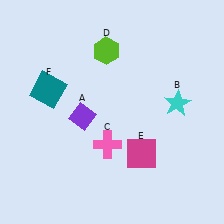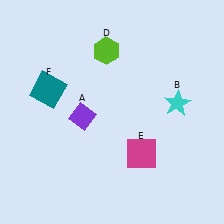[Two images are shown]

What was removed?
The pink cross (C) was removed in Image 2.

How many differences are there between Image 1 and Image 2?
There is 1 difference between the two images.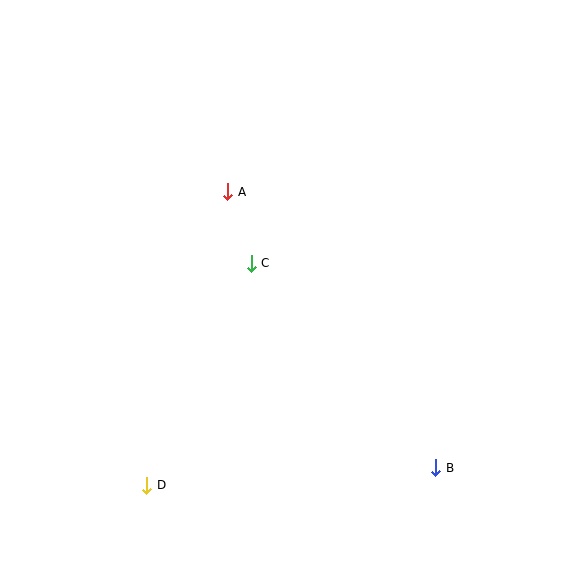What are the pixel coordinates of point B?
Point B is at (436, 468).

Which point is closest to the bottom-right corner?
Point B is closest to the bottom-right corner.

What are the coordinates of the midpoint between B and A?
The midpoint between B and A is at (332, 330).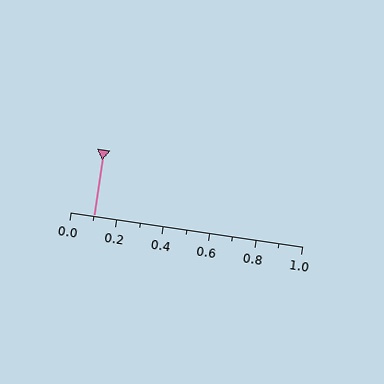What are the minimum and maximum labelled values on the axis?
The axis runs from 0.0 to 1.0.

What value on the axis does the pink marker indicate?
The marker indicates approximately 0.1.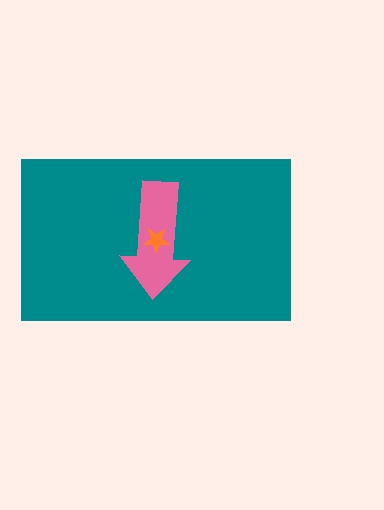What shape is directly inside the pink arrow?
The orange star.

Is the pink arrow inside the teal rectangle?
Yes.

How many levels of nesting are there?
3.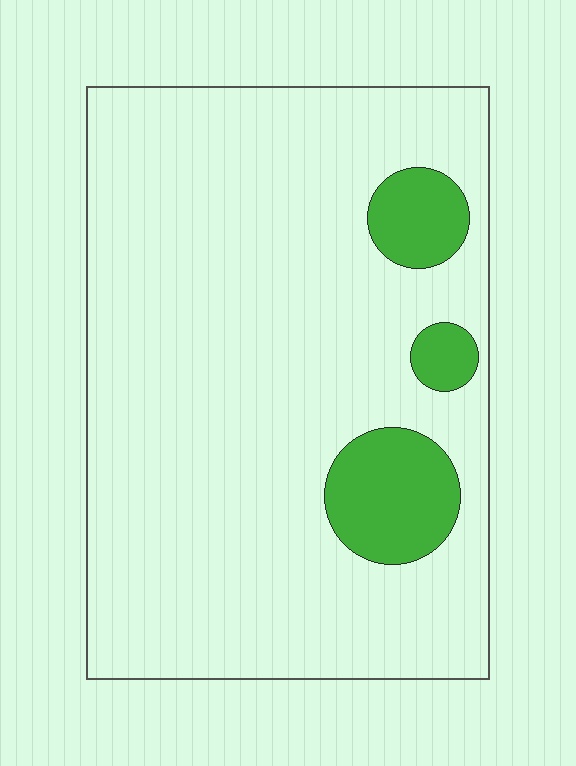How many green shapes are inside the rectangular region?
3.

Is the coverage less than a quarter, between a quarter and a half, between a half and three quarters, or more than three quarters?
Less than a quarter.